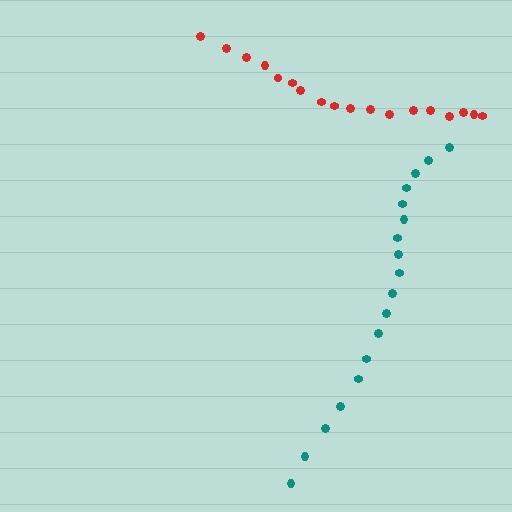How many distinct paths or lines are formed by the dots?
There are 2 distinct paths.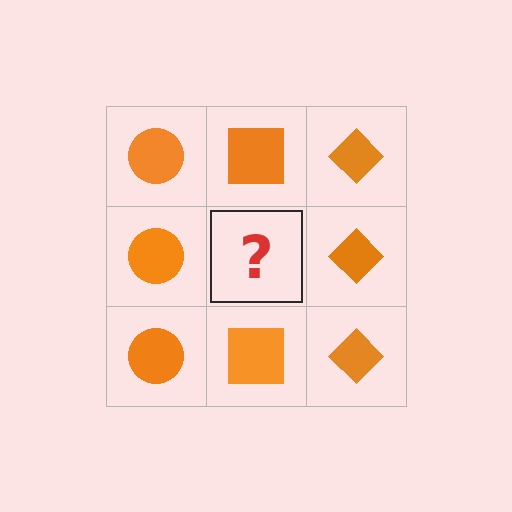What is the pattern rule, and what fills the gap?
The rule is that each column has a consistent shape. The gap should be filled with an orange square.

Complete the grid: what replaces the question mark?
The question mark should be replaced with an orange square.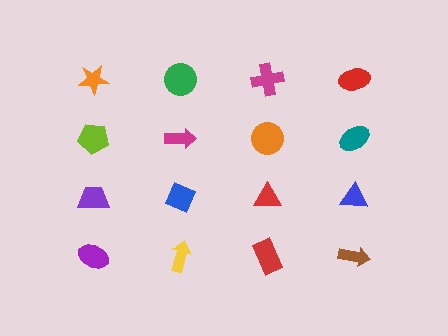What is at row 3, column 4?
A blue triangle.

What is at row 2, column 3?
An orange circle.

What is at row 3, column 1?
A purple trapezoid.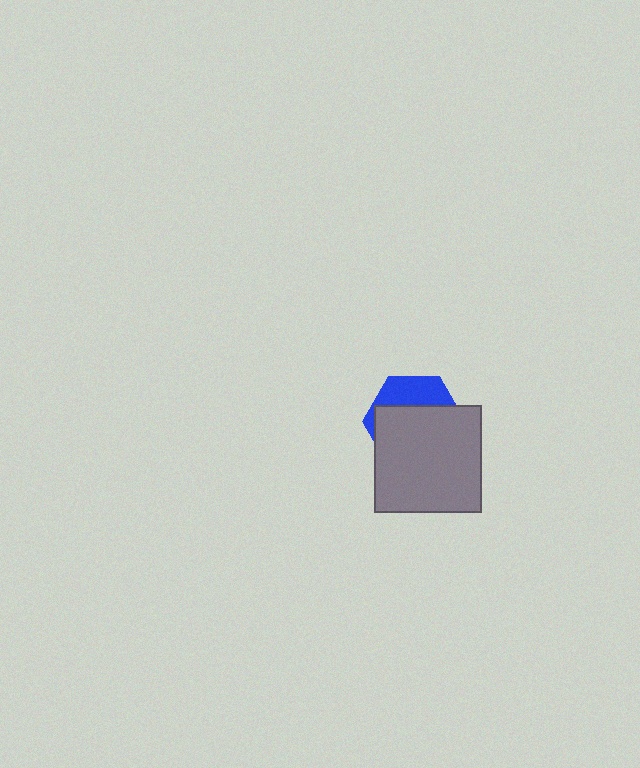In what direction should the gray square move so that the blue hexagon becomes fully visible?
The gray square should move down. That is the shortest direction to clear the overlap and leave the blue hexagon fully visible.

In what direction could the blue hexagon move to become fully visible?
The blue hexagon could move up. That would shift it out from behind the gray square entirely.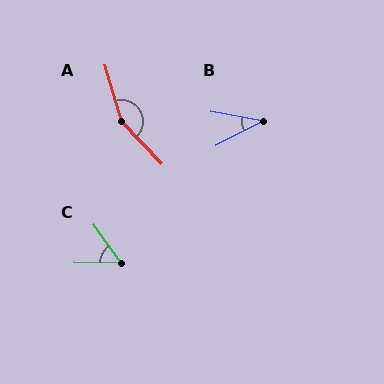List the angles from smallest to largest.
B (37°), C (53°), A (153°).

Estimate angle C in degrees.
Approximately 53 degrees.